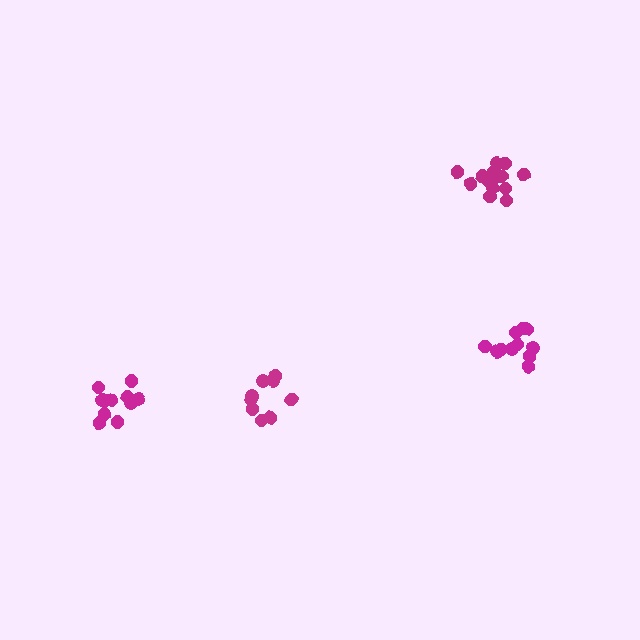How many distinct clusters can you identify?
There are 4 distinct clusters.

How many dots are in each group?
Group 1: 9 dots, Group 2: 11 dots, Group 3: 14 dots, Group 4: 11 dots (45 total).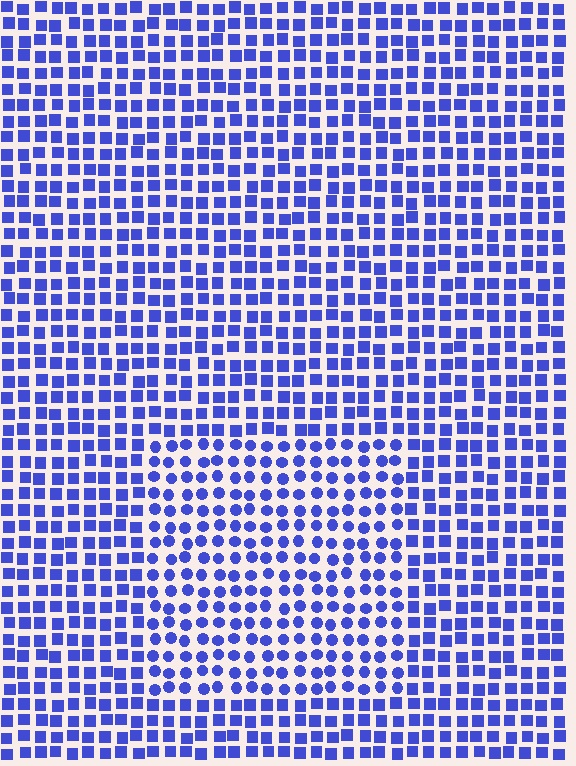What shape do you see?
I see a rectangle.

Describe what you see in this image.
The image is filled with small blue elements arranged in a uniform grid. A rectangle-shaped region contains circles, while the surrounding area contains squares. The boundary is defined purely by the change in element shape.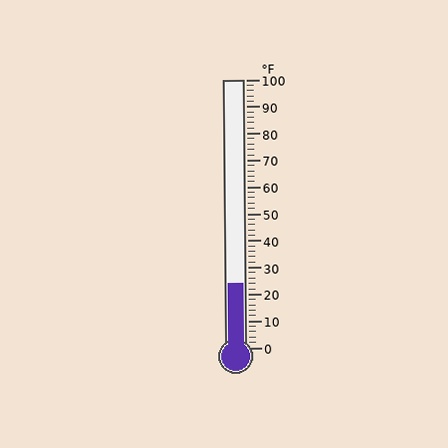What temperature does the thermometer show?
The thermometer shows approximately 24°F.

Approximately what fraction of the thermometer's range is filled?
The thermometer is filled to approximately 25% of its range.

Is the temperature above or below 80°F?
The temperature is below 80°F.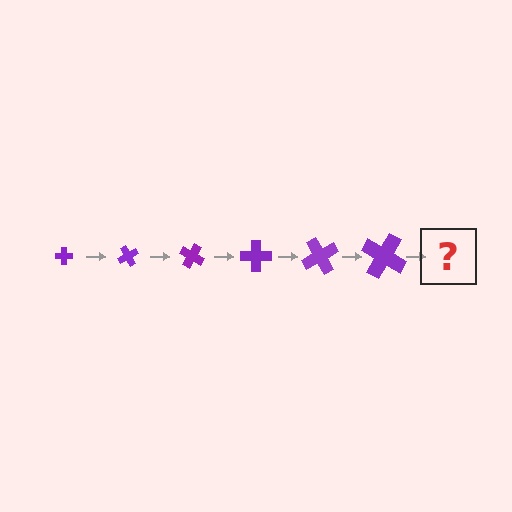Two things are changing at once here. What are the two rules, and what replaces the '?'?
The two rules are that the cross grows larger each step and it rotates 60 degrees each step. The '?' should be a cross, larger than the previous one and rotated 360 degrees from the start.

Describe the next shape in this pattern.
It should be a cross, larger than the previous one and rotated 360 degrees from the start.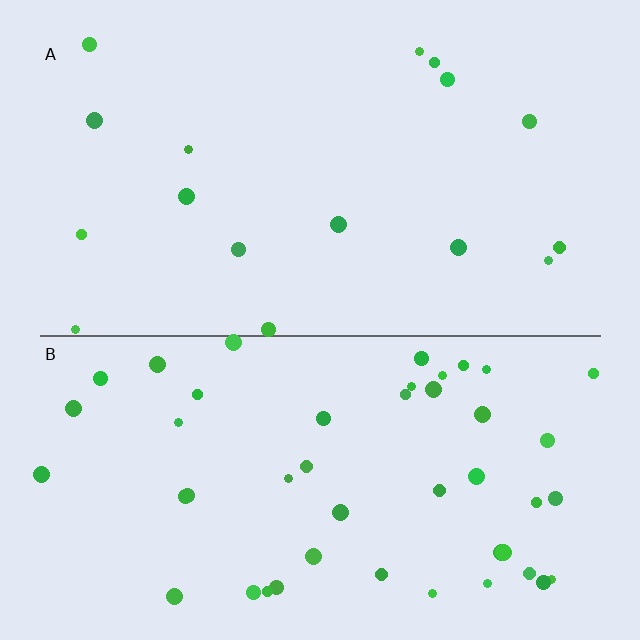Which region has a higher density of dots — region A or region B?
B (the bottom).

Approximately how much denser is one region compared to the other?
Approximately 2.8× — region B over region A.